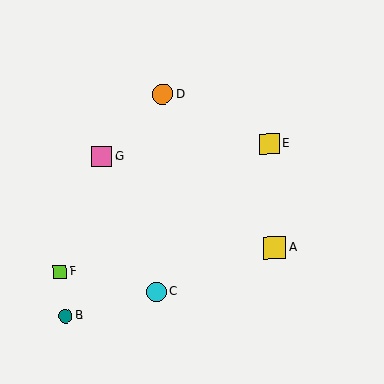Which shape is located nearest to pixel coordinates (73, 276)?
The lime square (labeled F) at (60, 272) is nearest to that location.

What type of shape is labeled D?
Shape D is an orange circle.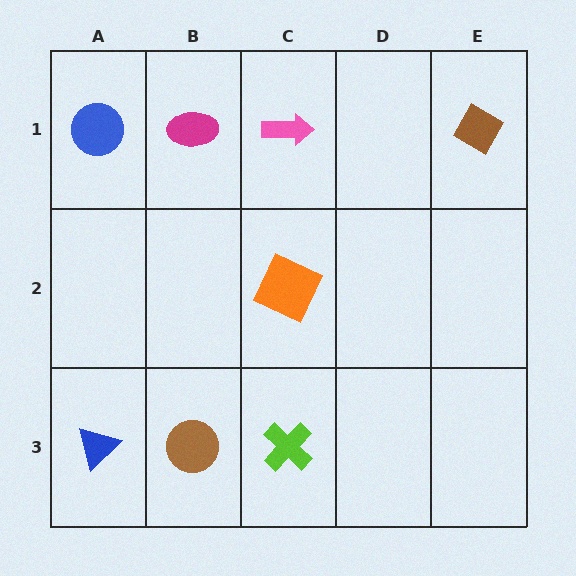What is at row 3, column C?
A lime cross.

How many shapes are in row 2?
1 shape.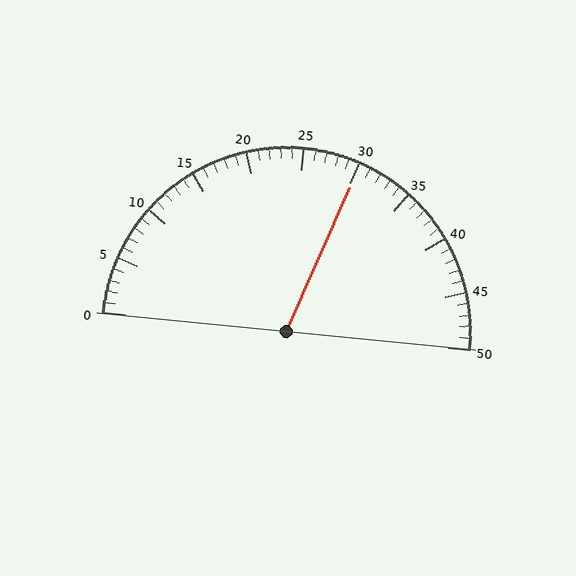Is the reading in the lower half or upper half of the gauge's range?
The reading is in the upper half of the range (0 to 50).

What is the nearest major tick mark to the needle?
The nearest major tick mark is 30.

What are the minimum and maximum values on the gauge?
The gauge ranges from 0 to 50.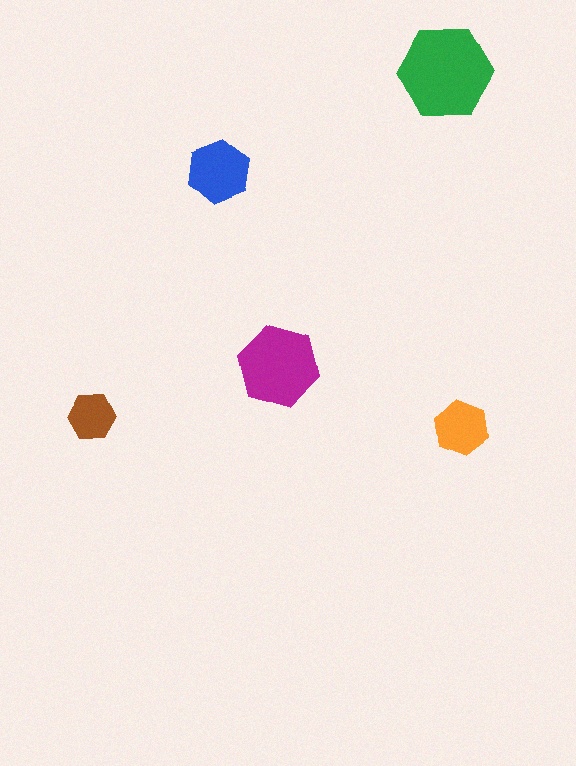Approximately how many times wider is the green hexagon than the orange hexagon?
About 1.5 times wider.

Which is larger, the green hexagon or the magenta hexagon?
The green one.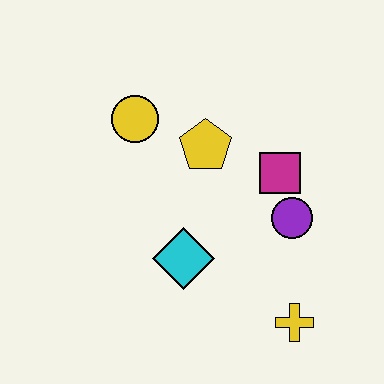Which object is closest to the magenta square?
The purple circle is closest to the magenta square.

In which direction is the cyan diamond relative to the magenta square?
The cyan diamond is to the left of the magenta square.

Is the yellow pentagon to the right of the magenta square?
No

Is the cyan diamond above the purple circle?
No